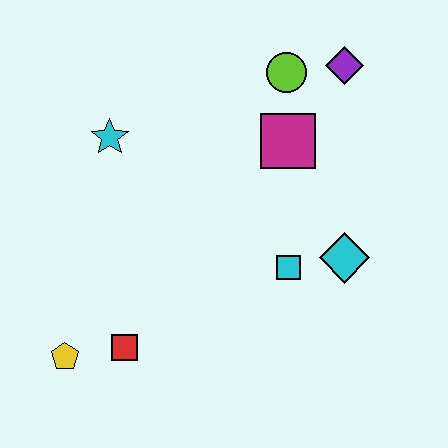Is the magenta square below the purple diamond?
Yes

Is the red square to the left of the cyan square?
Yes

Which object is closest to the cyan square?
The cyan diamond is closest to the cyan square.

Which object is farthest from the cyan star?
The cyan diamond is farthest from the cyan star.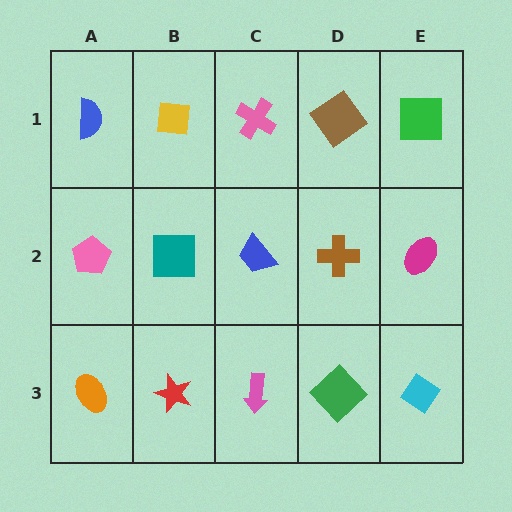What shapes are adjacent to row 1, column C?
A blue trapezoid (row 2, column C), a yellow square (row 1, column B), a brown diamond (row 1, column D).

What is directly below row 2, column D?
A green diamond.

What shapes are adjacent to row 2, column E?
A green square (row 1, column E), a cyan diamond (row 3, column E), a brown cross (row 2, column D).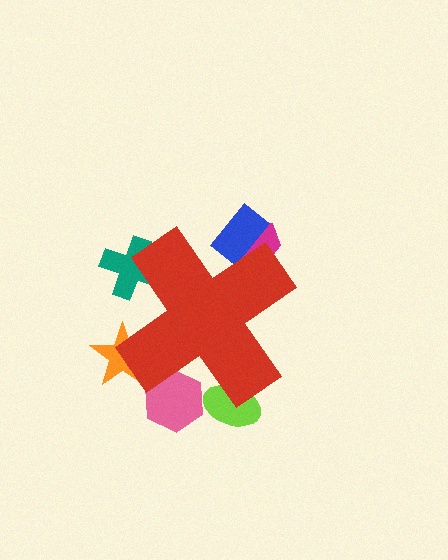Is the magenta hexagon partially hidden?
Yes, the magenta hexagon is partially hidden behind the red cross.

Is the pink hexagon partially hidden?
Yes, the pink hexagon is partially hidden behind the red cross.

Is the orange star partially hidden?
Yes, the orange star is partially hidden behind the red cross.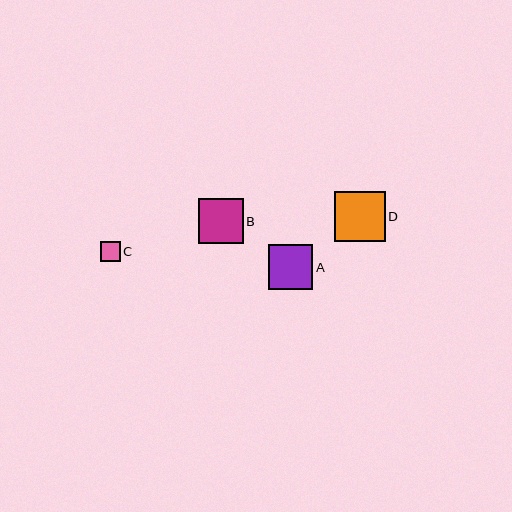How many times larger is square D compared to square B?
Square D is approximately 1.1 times the size of square B.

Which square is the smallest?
Square C is the smallest with a size of approximately 20 pixels.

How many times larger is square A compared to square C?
Square A is approximately 2.3 times the size of square C.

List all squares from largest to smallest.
From largest to smallest: D, B, A, C.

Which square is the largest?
Square D is the largest with a size of approximately 50 pixels.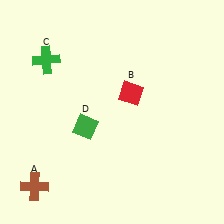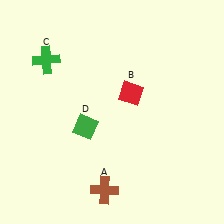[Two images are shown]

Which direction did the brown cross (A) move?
The brown cross (A) moved right.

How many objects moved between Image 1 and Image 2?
1 object moved between the two images.